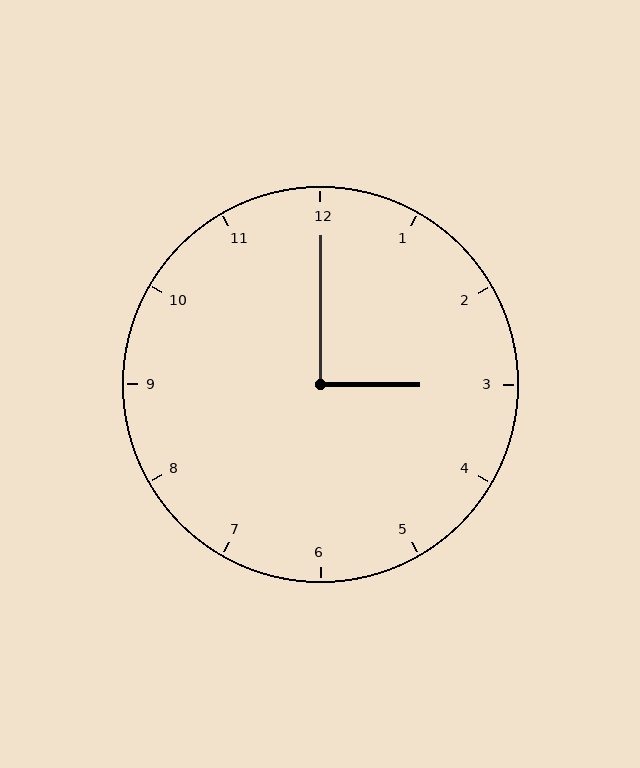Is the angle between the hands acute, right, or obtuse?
It is right.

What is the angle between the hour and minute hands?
Approximately 90 degrees.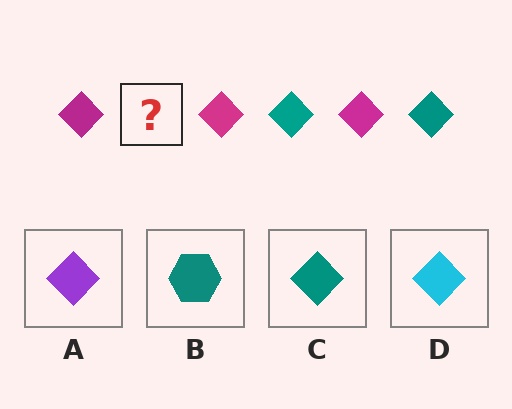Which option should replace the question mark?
Option C.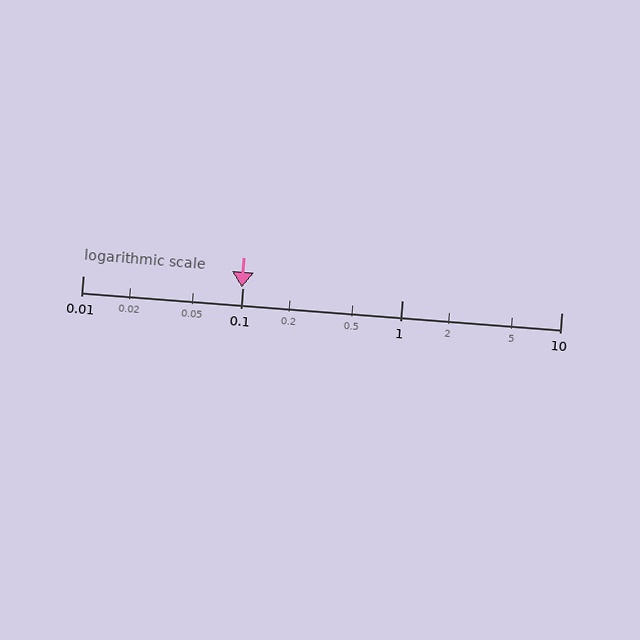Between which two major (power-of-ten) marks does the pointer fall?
The pointer is between 0.01 and 0.1.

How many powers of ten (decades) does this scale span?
The scale spans 3 decades, from 0.01 to 10.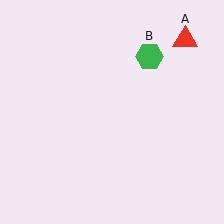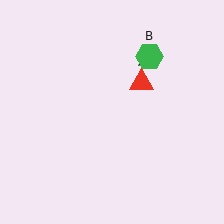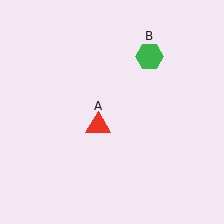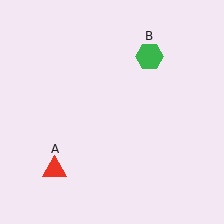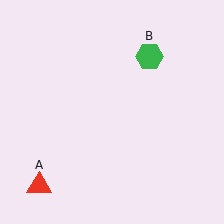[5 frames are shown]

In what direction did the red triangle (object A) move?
The red triangle (object A) moved down and to the left.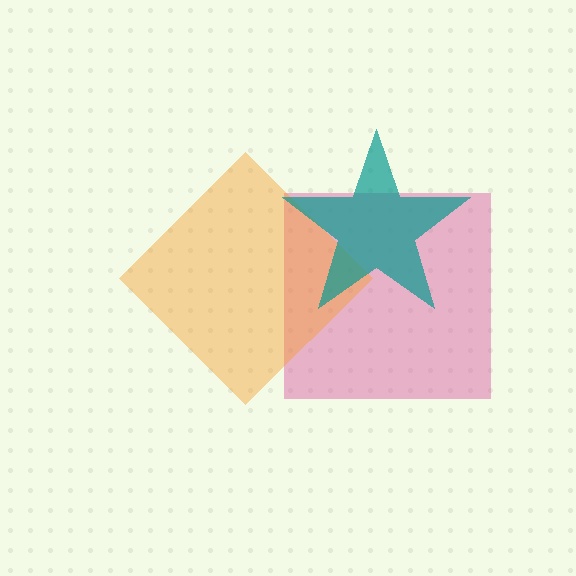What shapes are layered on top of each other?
The layered shapes are: a pink square, an orange diamond, a teal star.